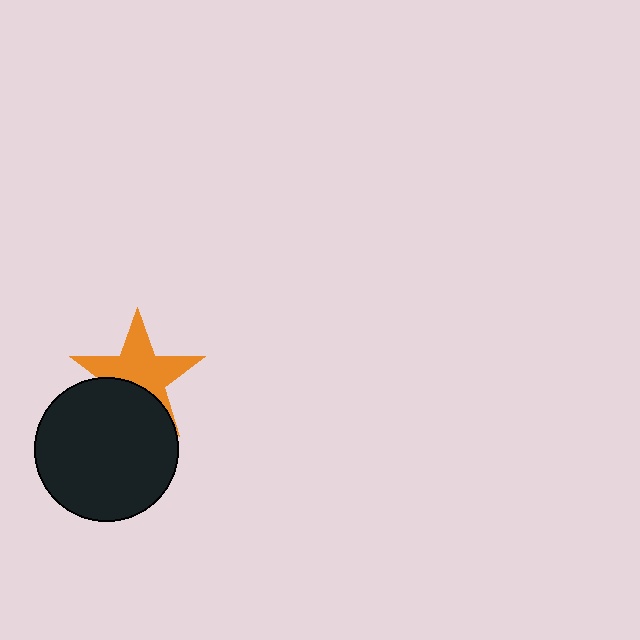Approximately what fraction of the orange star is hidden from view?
Roughly 36% of the orange star is hidden behind the black circle.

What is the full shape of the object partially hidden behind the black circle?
The partially hidden object is an orange star.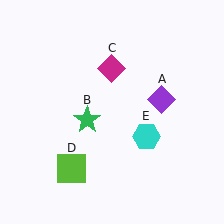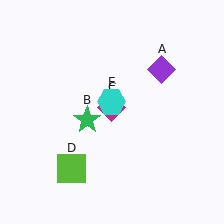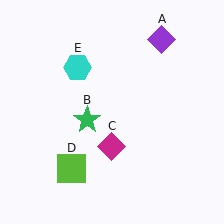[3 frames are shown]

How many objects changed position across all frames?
3 objects changed position: purple diamond (object A), magenta diamond (object C), cyan hexagon (object E).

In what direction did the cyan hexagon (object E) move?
The cyan hexagon (object E) moved up and to the left.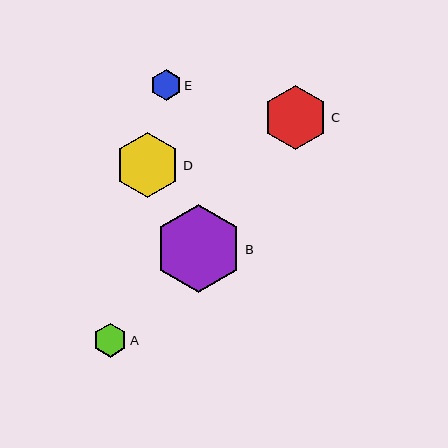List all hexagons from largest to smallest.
From largest to smallest: B, D, C, A, E.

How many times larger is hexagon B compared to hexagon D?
Hexagon B is approximately 1.3 times the size of hexagon D.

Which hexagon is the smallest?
Hexagon E is the smallest with a size of approximately 31 pixels.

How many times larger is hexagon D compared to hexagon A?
Hexagon D is approximately 1.9 times the size of hexagon A.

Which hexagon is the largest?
Hexagon B is the largest with a size of approximately 88 pixels.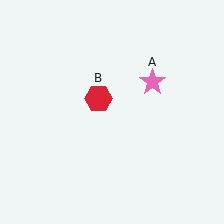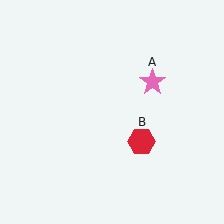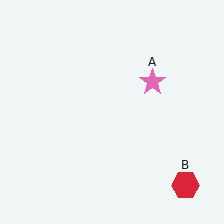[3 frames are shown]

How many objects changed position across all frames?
1 object changed position: red hexagon (object B).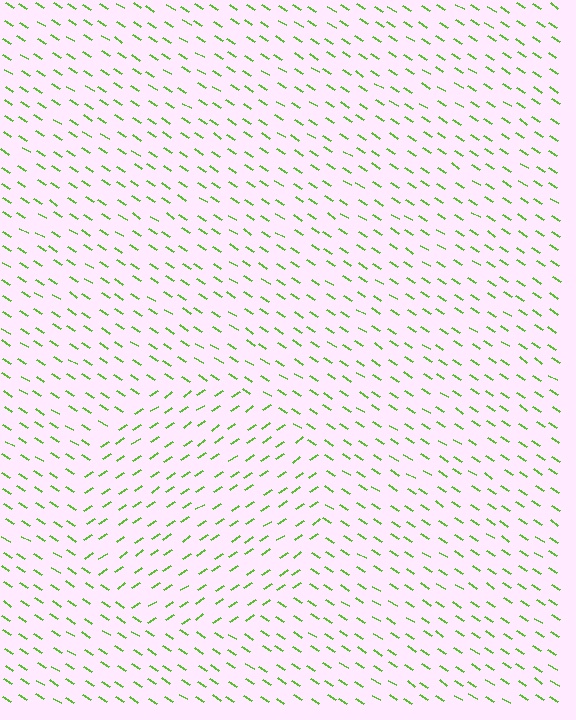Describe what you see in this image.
The image is filled with small lime line segments. A circle region in the image has lines oriented differently from the surrounding lines, creating a visible texture boundary.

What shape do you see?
I see a circle.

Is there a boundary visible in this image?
Yes, there is a texture boundary formed by a change in line orientation.